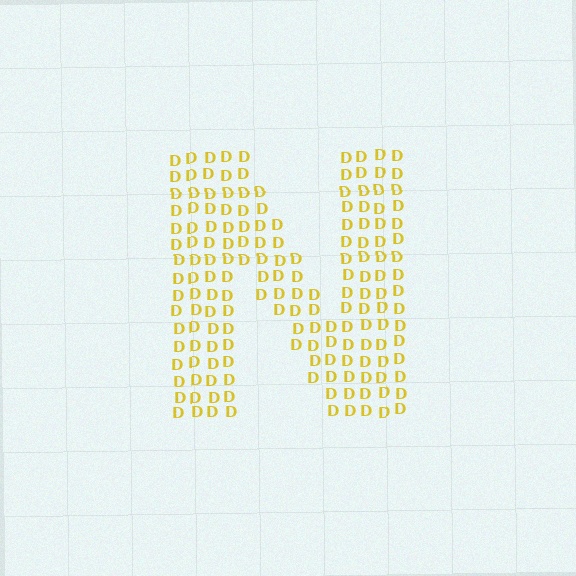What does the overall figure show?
The overall figure shows the letter N.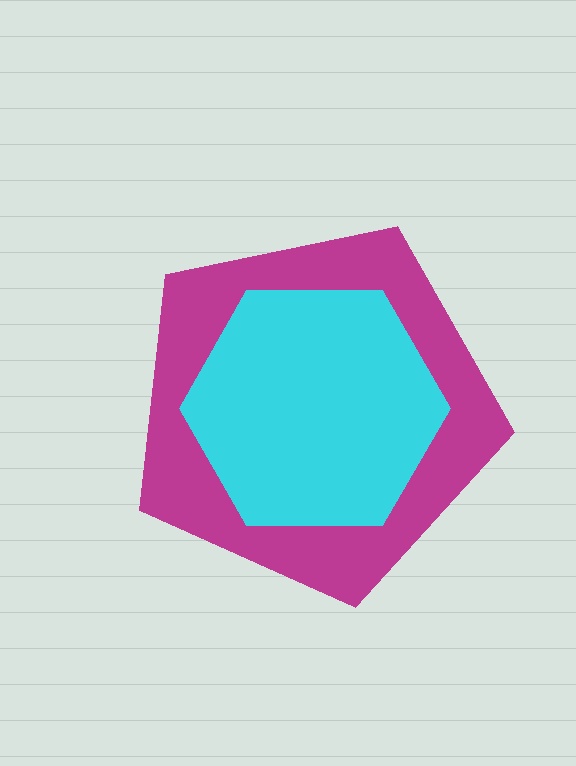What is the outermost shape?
The magenta pentagon.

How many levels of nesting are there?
2.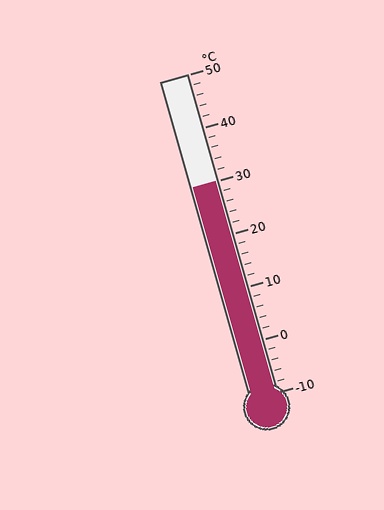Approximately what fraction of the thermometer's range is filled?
The thermometer is filled to approximately 65% of its range.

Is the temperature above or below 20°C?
The temperature is above 20°C.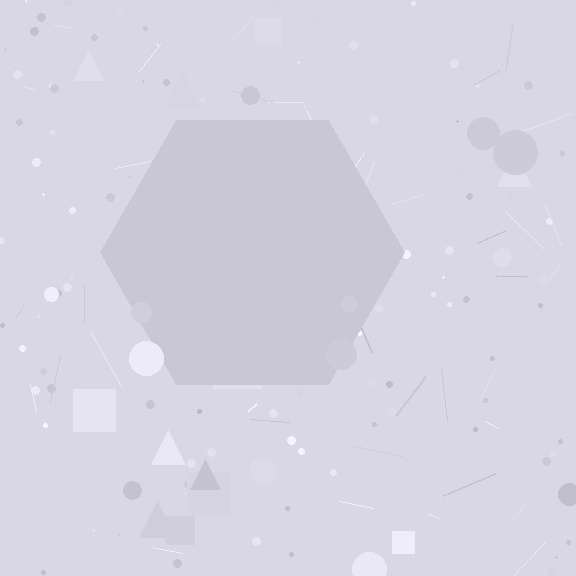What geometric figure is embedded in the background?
A hexagon is embedded in the background.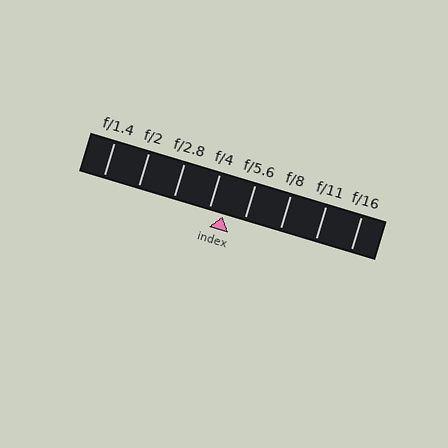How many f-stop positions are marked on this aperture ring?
There are 8 f-stop positions marked.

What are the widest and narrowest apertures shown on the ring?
The widest aperture shown is f/1.4 and the narrowest is f/16.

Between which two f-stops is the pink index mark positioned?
The index mark is between f/4 and f/5.6.